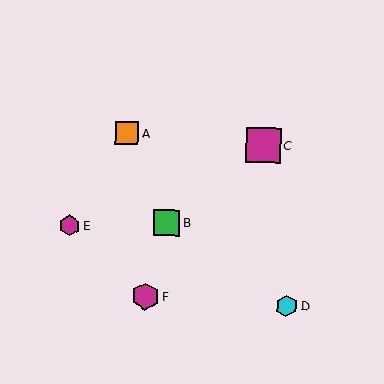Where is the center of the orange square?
The center of the orange square is at (127, 133).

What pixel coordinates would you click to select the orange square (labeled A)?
Click at (127, 133) to select the orange square A.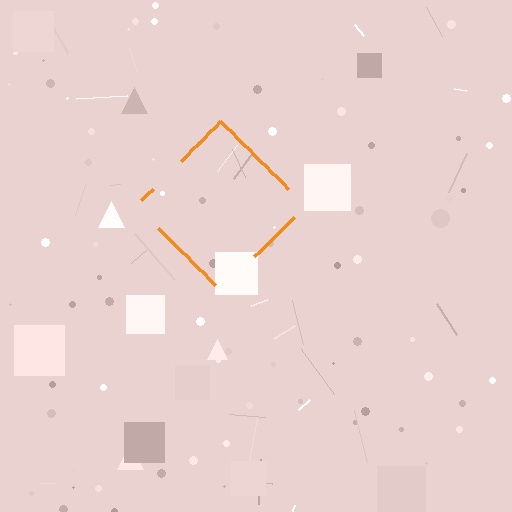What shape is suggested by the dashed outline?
The dashed outline suggests a diamond.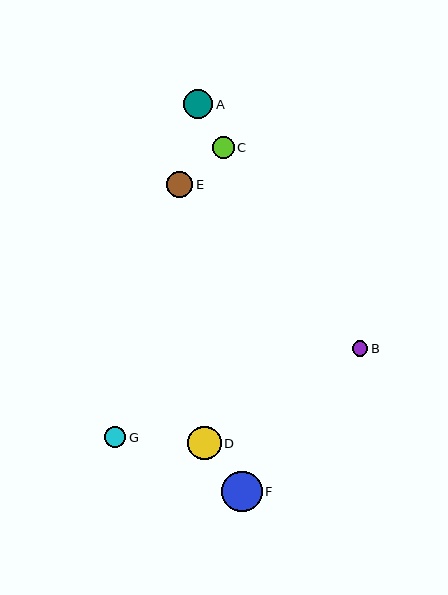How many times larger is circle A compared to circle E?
Circle A is approximately 1.1 times the size of circle E.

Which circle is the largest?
Circle F is the largest with a size of approximately 41 pixels.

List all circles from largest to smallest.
From largest to smallest: F, D, A, E, C, G, B.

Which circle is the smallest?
Circle B is the smallest with a size of approximately 15 pixels.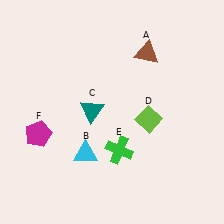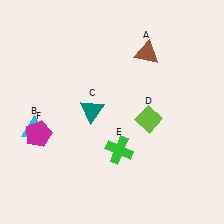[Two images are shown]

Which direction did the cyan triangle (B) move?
The cyan triangle (B) moved left.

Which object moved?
The cyan triangle (B) moved left.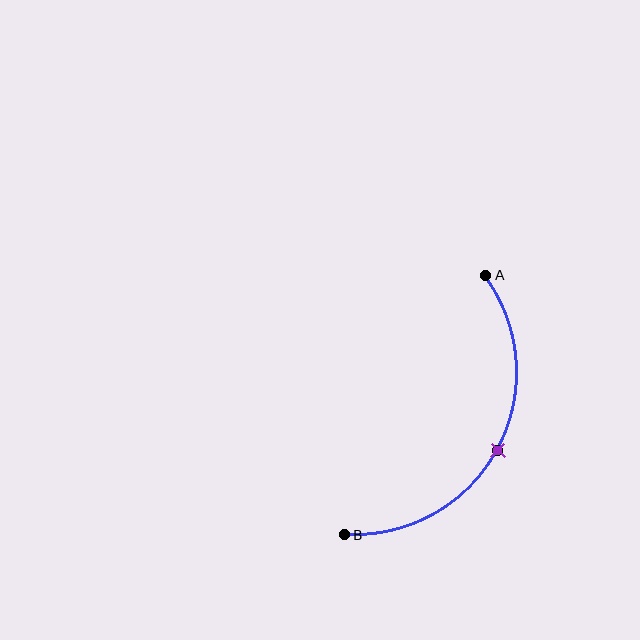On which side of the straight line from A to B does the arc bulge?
The arc bulges to the right of the straight line connecting A and B.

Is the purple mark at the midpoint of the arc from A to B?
Yes. The purple mark lies on the arc at equal arc-length from both A and B — it is the arc midpoint.